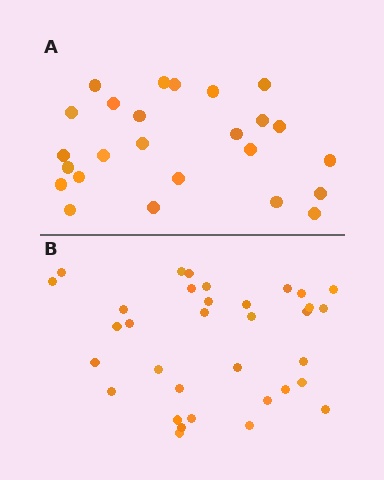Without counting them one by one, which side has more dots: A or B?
Region B (the bottom region) has more dots.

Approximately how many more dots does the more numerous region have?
Region B has roughly 8 or so more dots than region A.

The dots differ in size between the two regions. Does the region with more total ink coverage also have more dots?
No. Region A has more total ink coverage because its dots are larger, but region B actually contains more individual dots. Total area can be misleading — the number of items is what matters here.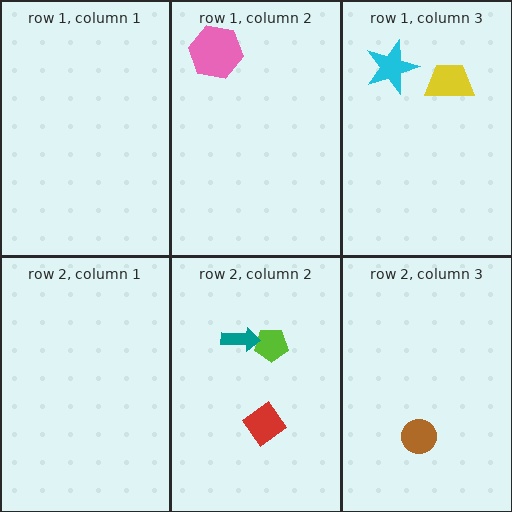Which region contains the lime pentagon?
The row 2, column 2 region.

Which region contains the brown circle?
The row 2, column 3 region.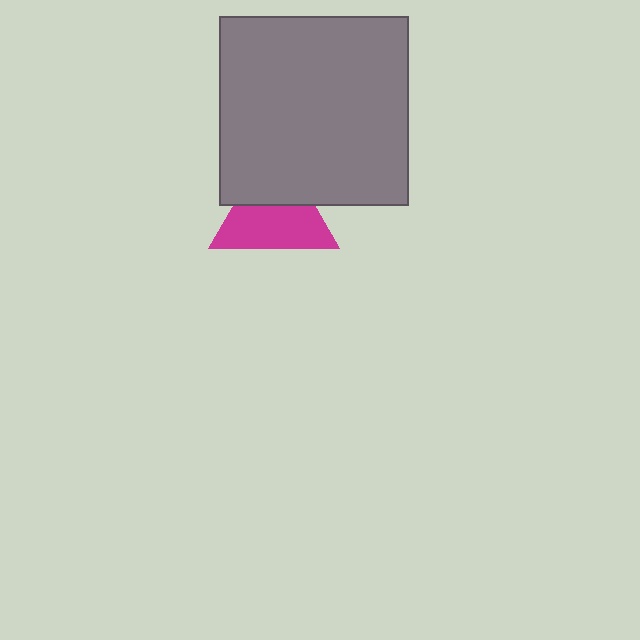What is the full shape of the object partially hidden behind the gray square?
The partially hidden object is a magenta triangle.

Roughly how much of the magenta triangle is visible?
About half of it is visible (roughly 62%).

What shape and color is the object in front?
The object in front is a gray square.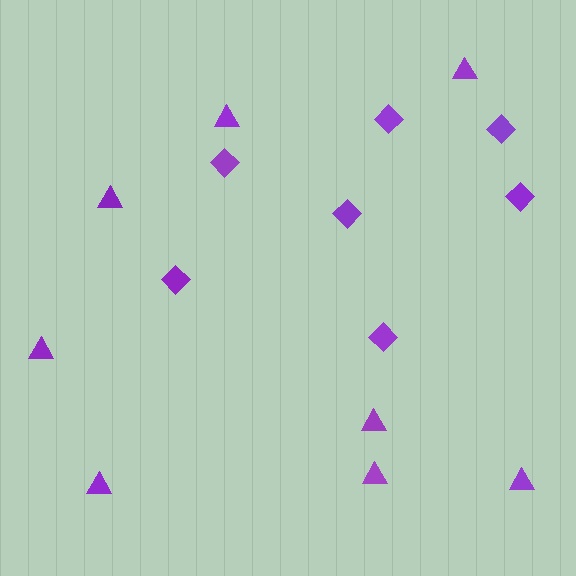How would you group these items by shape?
There are 2 groups: one group of triangles (8) and one group of diamonds (7).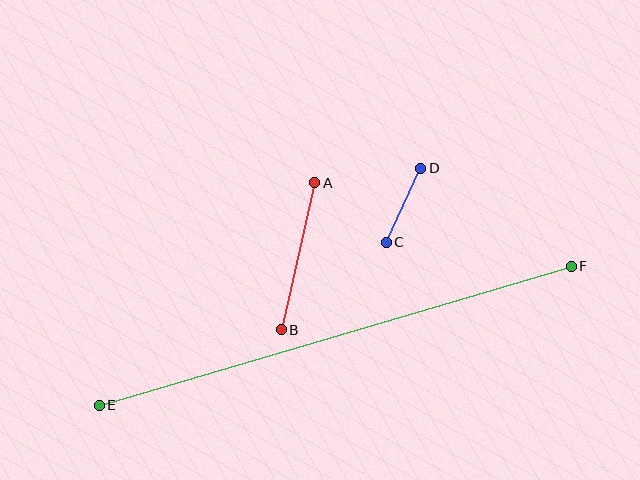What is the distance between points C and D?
The distance is approximately 82 pixels.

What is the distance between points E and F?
The distance is approximately 492 pixels.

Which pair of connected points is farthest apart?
Points E and F are farthest apart.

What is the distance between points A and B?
The distance is approximately 151 pixels.